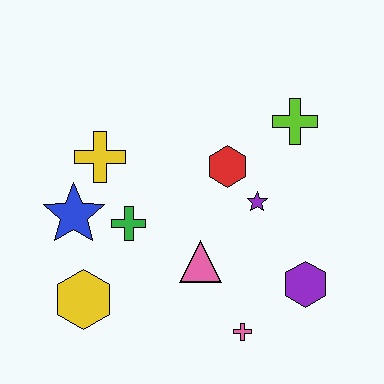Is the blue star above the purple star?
No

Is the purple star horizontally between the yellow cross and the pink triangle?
No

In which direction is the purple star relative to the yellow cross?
The purple star is to the right of the yellow cross.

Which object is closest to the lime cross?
The red hexagon is closest to the lime cross.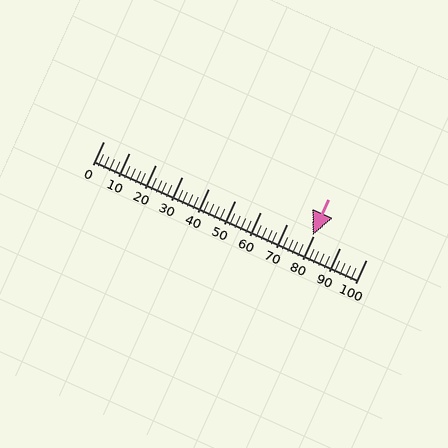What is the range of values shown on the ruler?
The ruler shows values from 0 to 100.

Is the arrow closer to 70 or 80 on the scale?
The arrow is closer to 80.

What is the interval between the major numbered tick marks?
The major tick marks are spaced 10 units apart.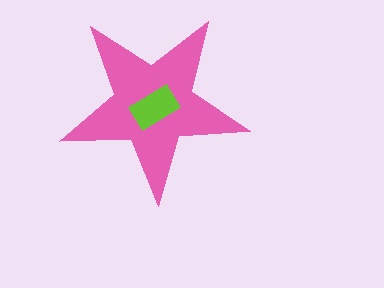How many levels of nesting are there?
2.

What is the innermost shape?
The lime rectangle.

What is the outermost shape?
The pink star.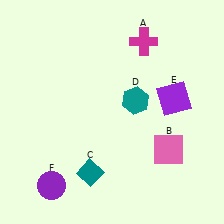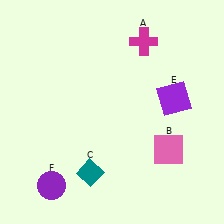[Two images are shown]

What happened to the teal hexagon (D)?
The teal hexagon (D) was removed in Image 2. It was in the top-right area of Image 1.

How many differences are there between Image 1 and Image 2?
There is 1 difference between the two images.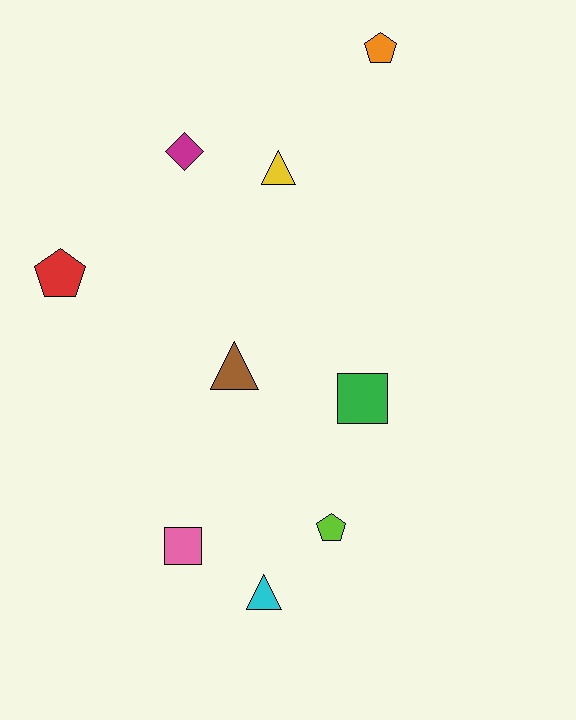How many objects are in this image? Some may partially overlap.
There are 9 objects.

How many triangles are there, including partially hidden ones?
There are 3 triangles.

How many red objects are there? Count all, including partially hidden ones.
There is 1 red object.